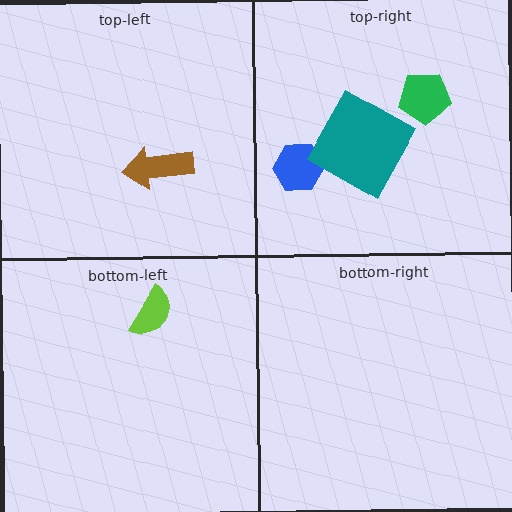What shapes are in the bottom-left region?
The lime semicircle.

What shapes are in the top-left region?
The brown arrow.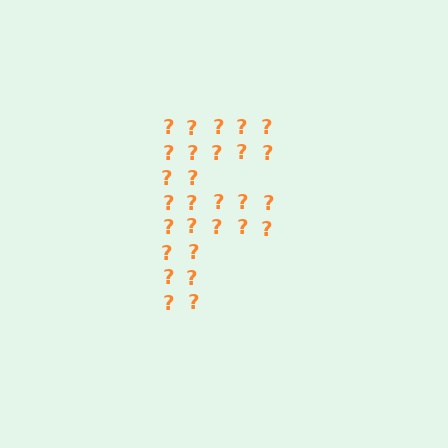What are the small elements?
The small elements are question marks.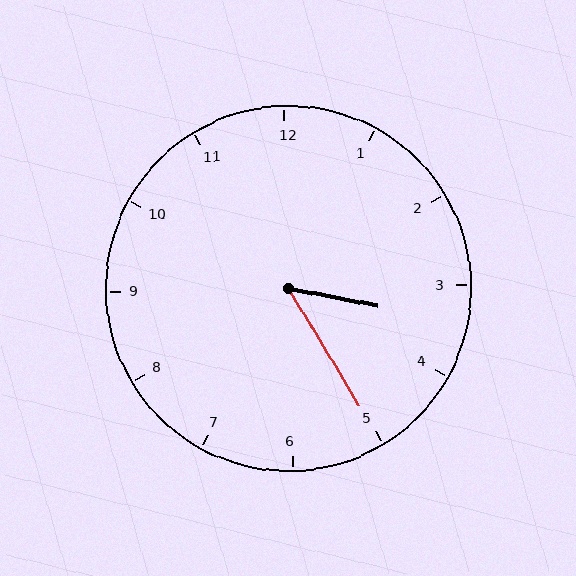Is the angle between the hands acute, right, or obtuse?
It is acute.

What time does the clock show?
3:25.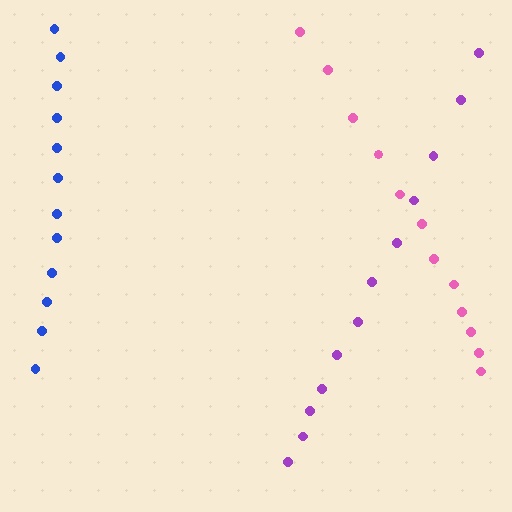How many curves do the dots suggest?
There are 3 distinct paths.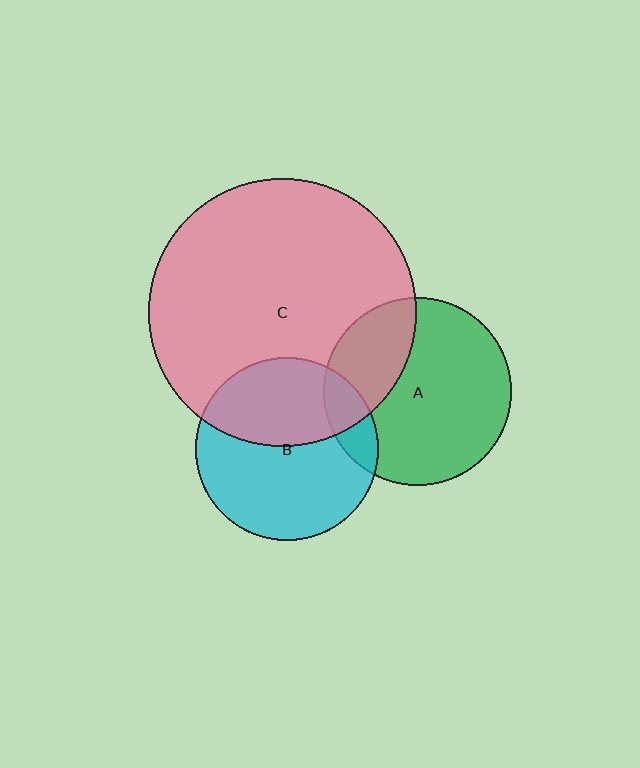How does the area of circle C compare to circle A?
Approximately 2.0 times.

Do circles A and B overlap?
Yes.